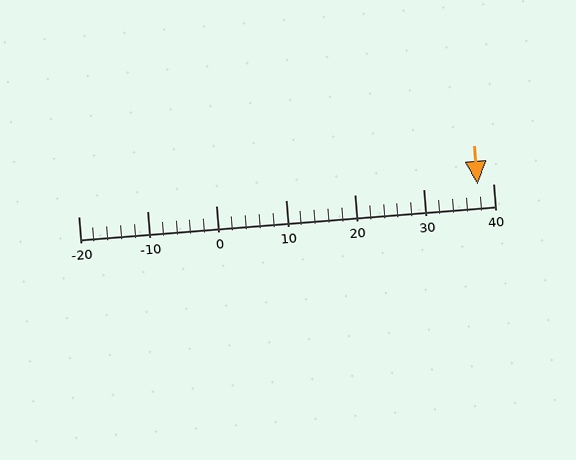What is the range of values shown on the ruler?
The ruler shows values from -20 to 40.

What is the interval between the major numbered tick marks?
The major tick marks are spaced 10 units apart.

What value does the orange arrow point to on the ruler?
The orange arrow points to approximately 38.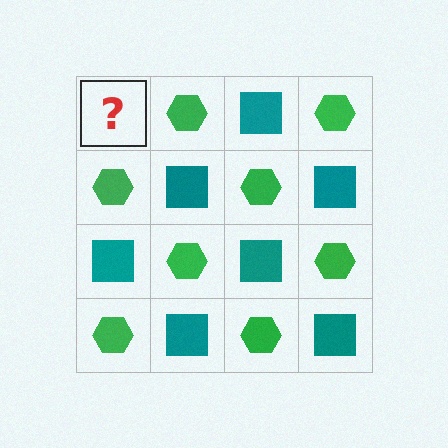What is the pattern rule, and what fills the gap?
The rule is that it alternates teal square and green hexagon in a checkerboard pattern. The gap should be filled with a teal square.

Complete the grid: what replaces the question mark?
The question mark should be replaced with a teal square.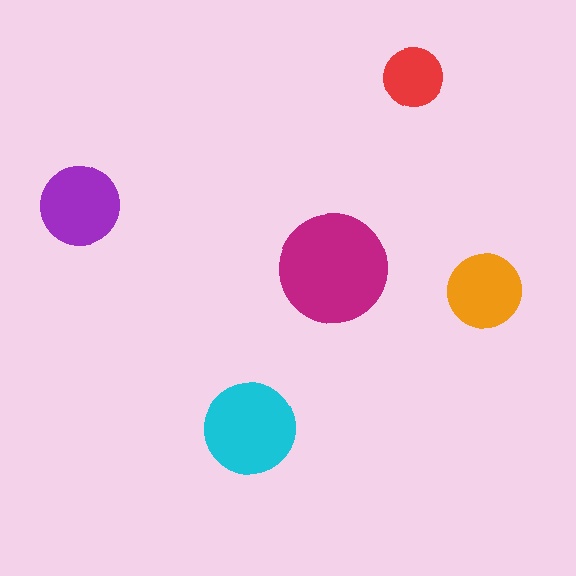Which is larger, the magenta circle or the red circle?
The magenta one.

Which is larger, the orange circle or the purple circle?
The purple one.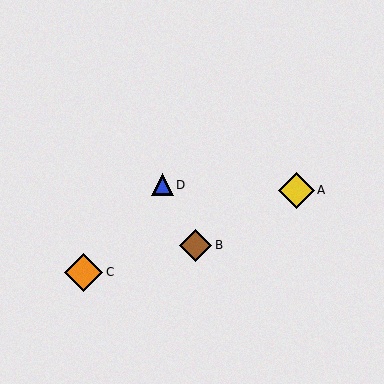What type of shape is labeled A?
Shape A is a yellow diamond.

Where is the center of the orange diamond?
The center of the orange diamond is at (83, 272).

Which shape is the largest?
The orange diamond (labeled C) is the largest.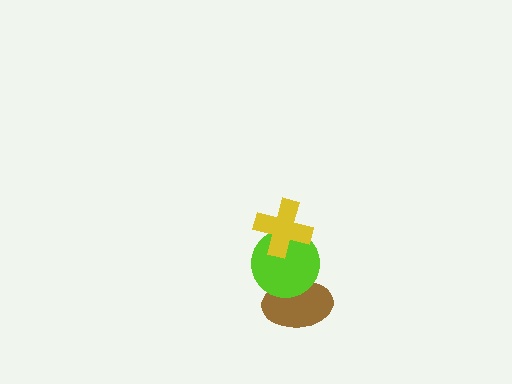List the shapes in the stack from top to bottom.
From top to bottom: the yellow cross, the lime circle, the brown ellipse.